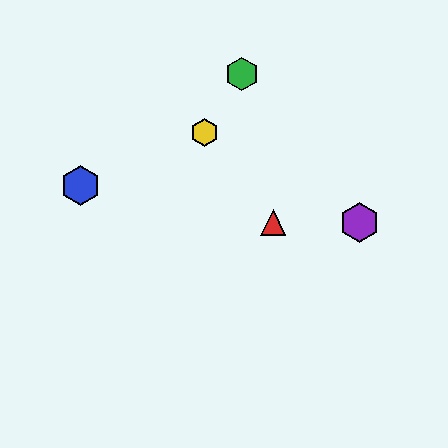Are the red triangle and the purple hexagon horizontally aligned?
Yes, both are at y≈222.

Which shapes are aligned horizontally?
The red triangle, the purple hexagon are aligned horizontally.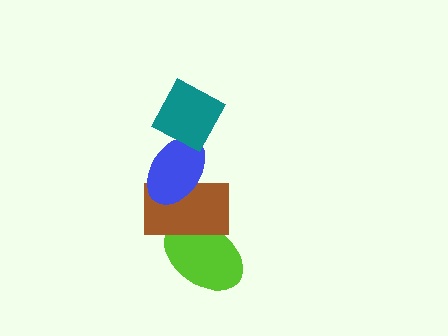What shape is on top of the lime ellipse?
The brown rectangle is on top of the lime ellipse.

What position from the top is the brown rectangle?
The brown rectangle is 3rd from the top.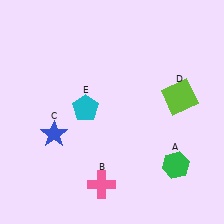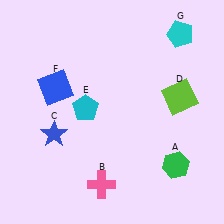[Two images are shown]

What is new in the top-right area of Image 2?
A cyan pentagon (G) was added in the top-right area of Image 2.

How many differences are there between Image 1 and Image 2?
There are 2 differences between the two images.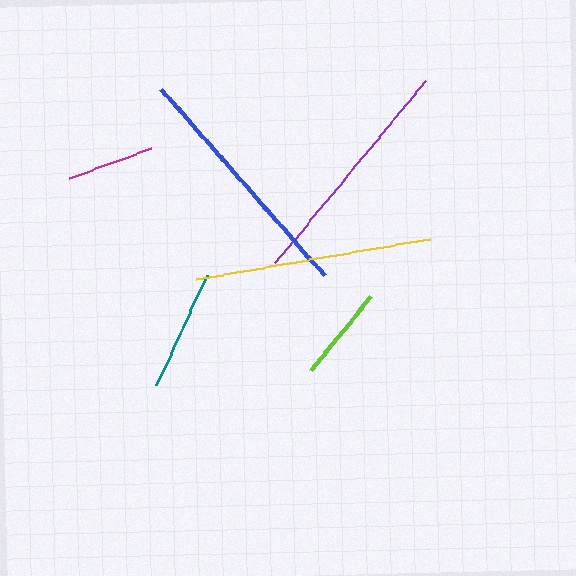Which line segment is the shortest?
The magenta line is the shortest at approximately 86 pixels.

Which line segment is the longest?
The blue line is the longest at approximately 247 pixels.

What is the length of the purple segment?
The purple segment is approximately 237 pixels long.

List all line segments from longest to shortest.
From longest to shortest: blue, yellow, purple, teal, lime, magenta.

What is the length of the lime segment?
The lime segment is approximately 96 pixels long.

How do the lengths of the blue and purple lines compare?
The blue and purple lines are approximately the same length.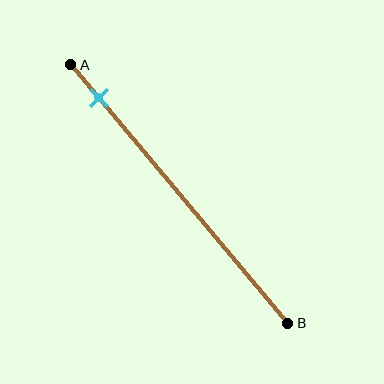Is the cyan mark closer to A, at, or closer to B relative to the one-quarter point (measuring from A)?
The cyan mark is closer to point A than the one-quarter point of segment AB.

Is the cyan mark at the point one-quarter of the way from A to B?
No, the mark is at about 15% from A, not at the 25% one-quarter point.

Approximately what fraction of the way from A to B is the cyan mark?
The cyan mark is approximately 15% of the way from A to B.